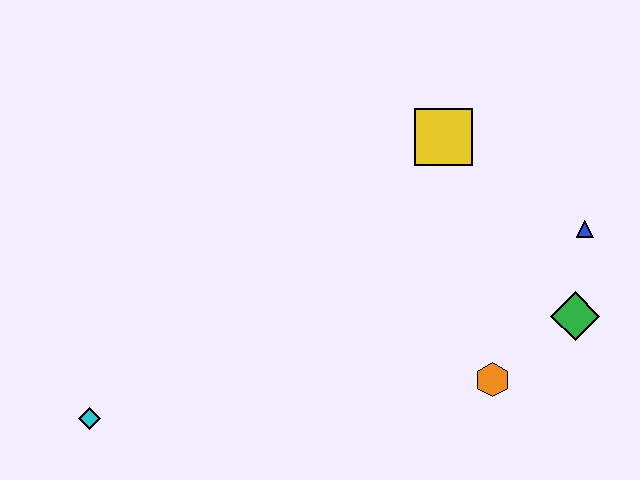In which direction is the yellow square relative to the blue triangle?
The yellow square is to the left of the blue triangle.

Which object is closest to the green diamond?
The blue triangle is closest to the green diamond.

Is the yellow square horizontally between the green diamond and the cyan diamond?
Yes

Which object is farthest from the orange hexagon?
The cyan diamond is farthest from the orange hexagon.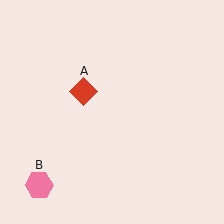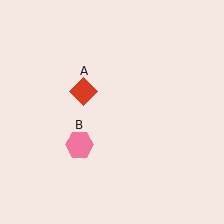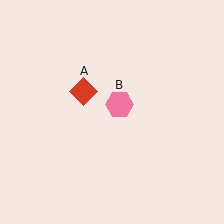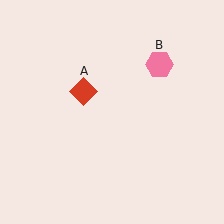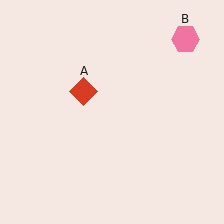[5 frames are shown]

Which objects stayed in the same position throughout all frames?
Red diamond (object A) remained stationary.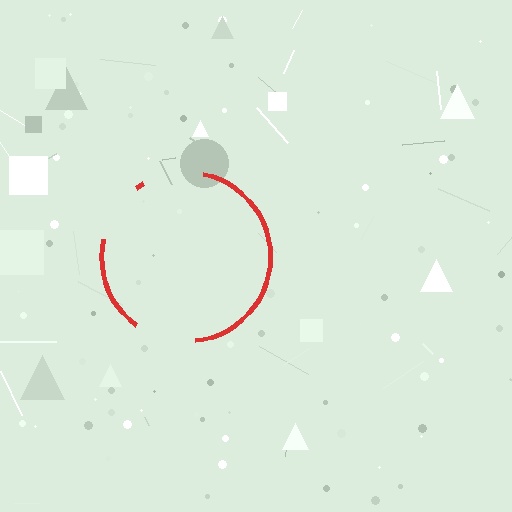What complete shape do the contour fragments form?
The contour fragments form a circle.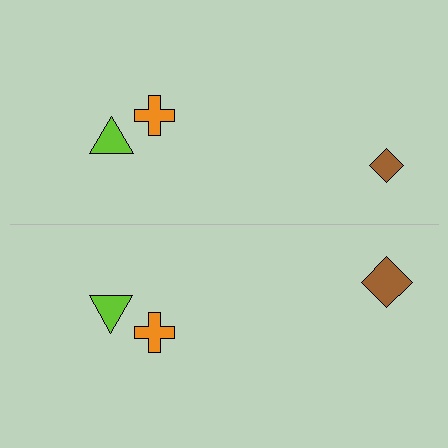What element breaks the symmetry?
The brown diamond on the bottom side has a different size than its mirror counterpart.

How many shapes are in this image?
There are 6 shapes in this image.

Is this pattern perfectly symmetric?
No, the pattern is not perfectly symmetric. The brown diamond on the bottom side has a different size than its mirror counterpart.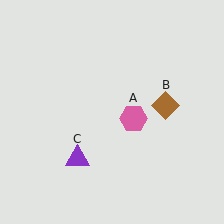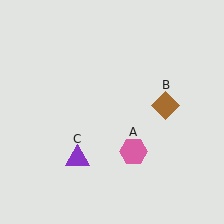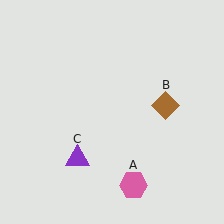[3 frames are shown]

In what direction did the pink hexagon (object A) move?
The pink hexagon (object A) moved down.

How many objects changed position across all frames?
1 object changed position: pink hexagon (object A).